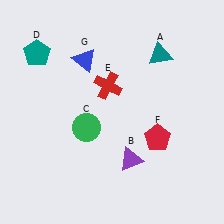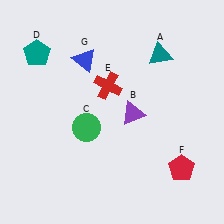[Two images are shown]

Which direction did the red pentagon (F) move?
The red pentagon (F) moved down.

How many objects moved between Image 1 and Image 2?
2 objects moved between the two images.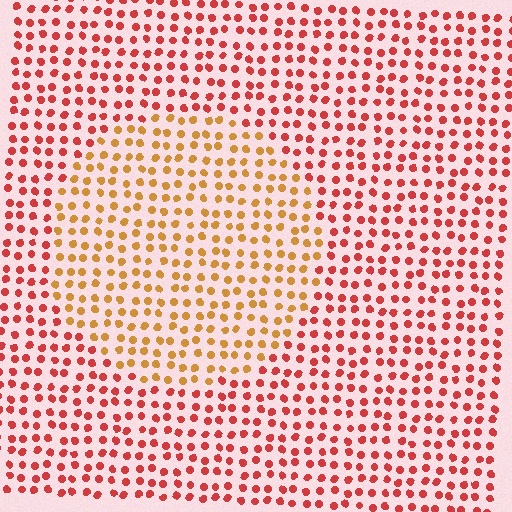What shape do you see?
I see a circle.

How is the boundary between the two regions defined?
The boundary is defined purely by a slight shift in hue (about 37 degrees). Spacing, size, and orientation are identical on both sides.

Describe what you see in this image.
The image is filled with small red elements in a uniform arrangement. A circle-shaped region is visible where the elements are tinted to a slightly different hue, forming a subtle color boundary.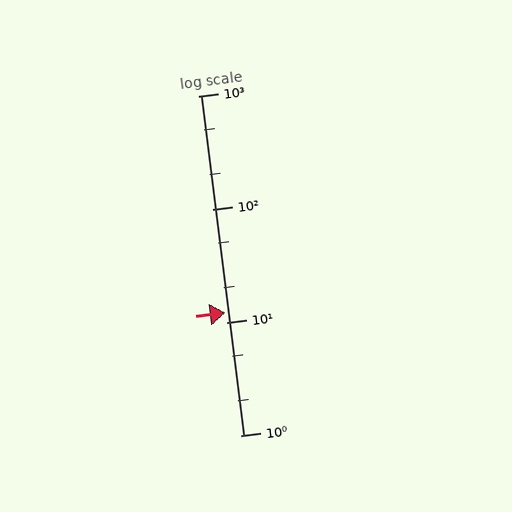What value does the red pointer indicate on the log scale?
The pointer indicates approximately 12.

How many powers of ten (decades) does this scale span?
The scale spans 3 decades, from 1 to 1000.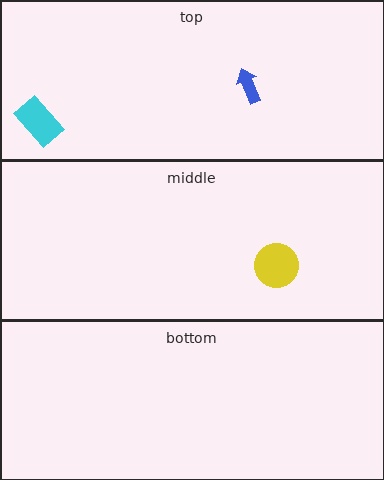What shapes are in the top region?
The blue arrow, the cyan rectangle.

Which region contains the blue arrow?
The top region.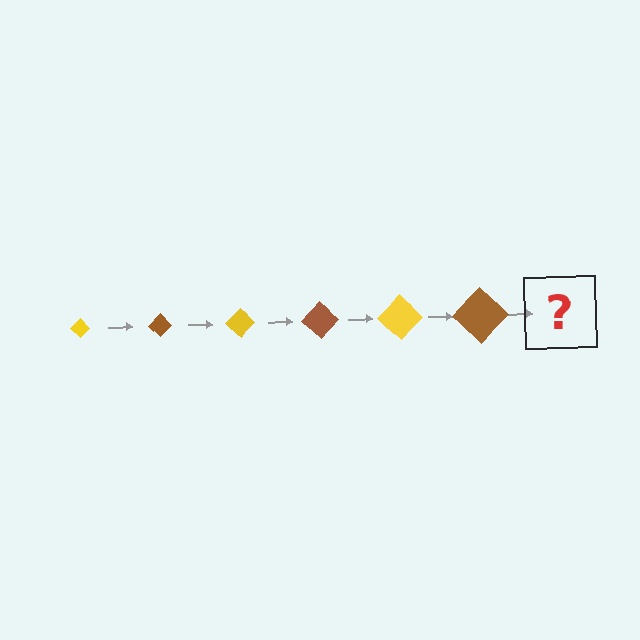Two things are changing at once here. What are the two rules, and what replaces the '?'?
The two rules are that the diamond grows larger each step and the color cycles through yellow and brown. The '?' should be a yellow diamond, larger than the previous one.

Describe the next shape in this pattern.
It should be a yellow diamond, larger than the previous one.